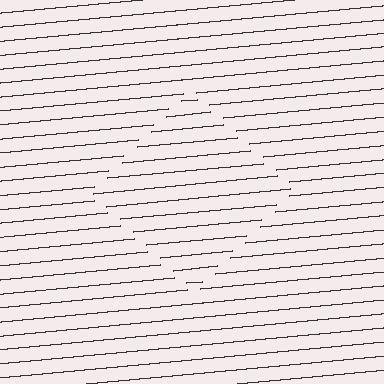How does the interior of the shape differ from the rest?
The interior of the shape contains the same grating, shifted by half a period — the contour is defined by the phase discontinuity where line-ends from the inner and outer gratings abut.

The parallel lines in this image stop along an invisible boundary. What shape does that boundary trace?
An illusory square. The interior of the shape contains the same grating, shifted by half a period — the contour is defined by the phase discontinuity where line-ends from the inner and outer gratings abut.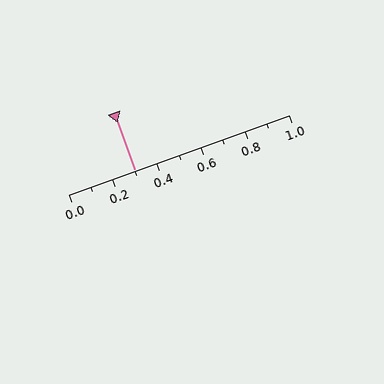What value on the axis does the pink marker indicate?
The marker indicates approximately 0.3.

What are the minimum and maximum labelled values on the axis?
The axis runs from 0.0 to 1.0.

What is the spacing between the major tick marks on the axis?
The major ticks are spaced 0.2 apart.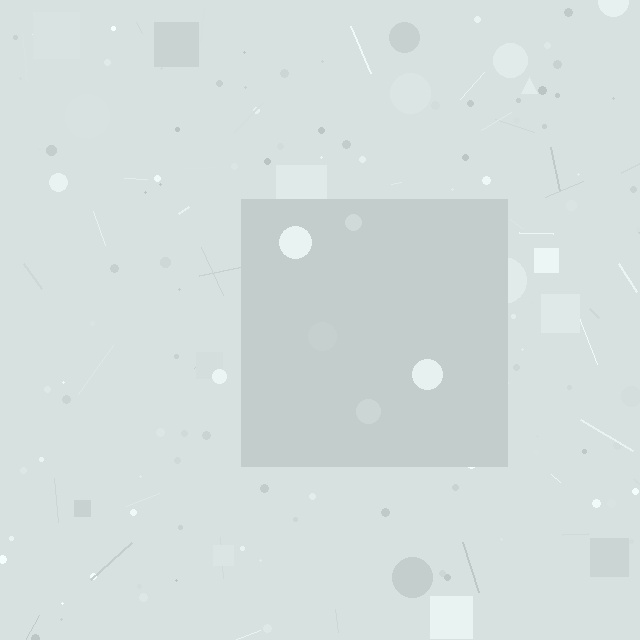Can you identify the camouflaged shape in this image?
The camouflaged shape is a square.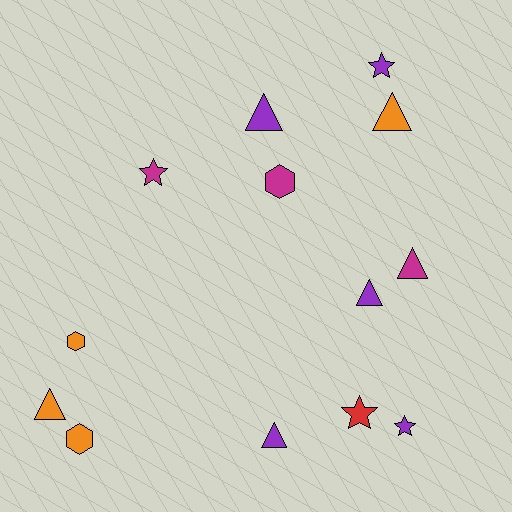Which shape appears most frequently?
Triangle, with 6 objects.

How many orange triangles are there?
There are 2 orange triangles.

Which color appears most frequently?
Purple, with 5 objects.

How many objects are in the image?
There are 13 objects.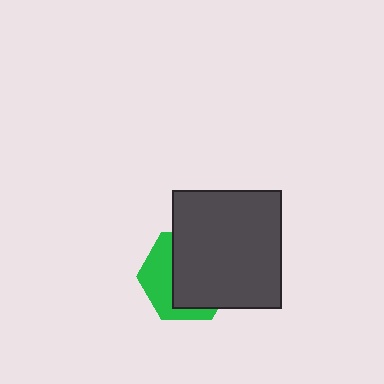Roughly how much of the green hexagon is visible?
A small part of it is visible (roughly 36%).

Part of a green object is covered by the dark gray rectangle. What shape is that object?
It is a hexagon.